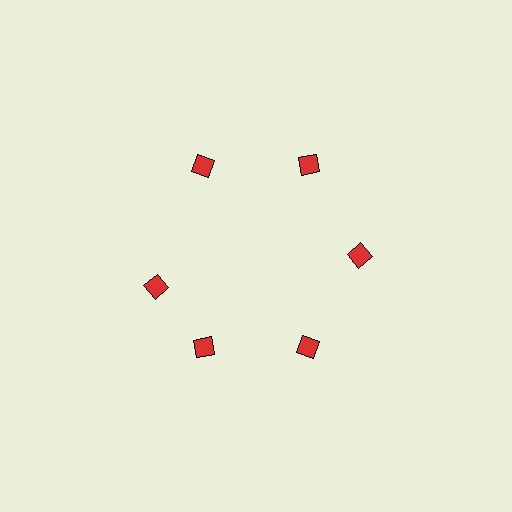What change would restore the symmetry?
The symmetry would be restored by rotating it back into even spacing with its neighbors so that all 6 diamonds sit at equal angles and equal distance from the center.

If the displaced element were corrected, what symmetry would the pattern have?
It would have 6-fold rotational symmetry — the pattern would map onto itself every 60 degrees.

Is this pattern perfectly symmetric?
No. The 6 red diamonds are arranged in a ring, but one element near the 9 o'clock position is rotated out of alignment along the ring, breaking the 6-fold rotational symmetry.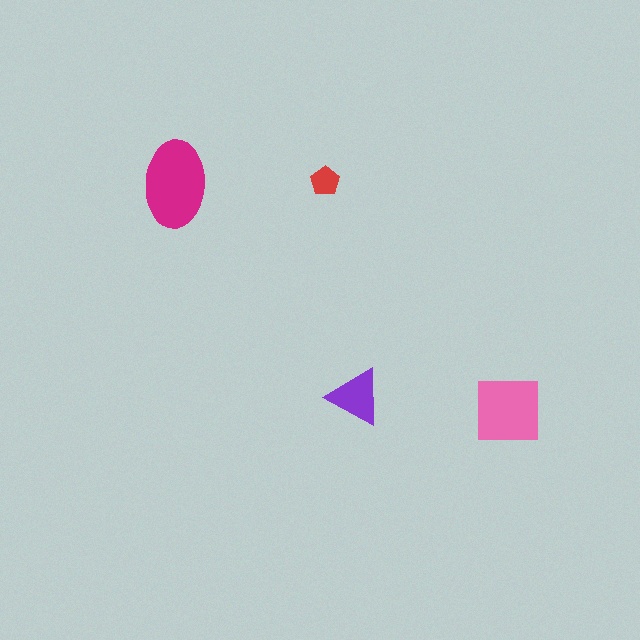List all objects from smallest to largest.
The red pentagon, the purple triangle, the pink square, the magenta ellipse.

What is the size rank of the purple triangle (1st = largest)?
3rd.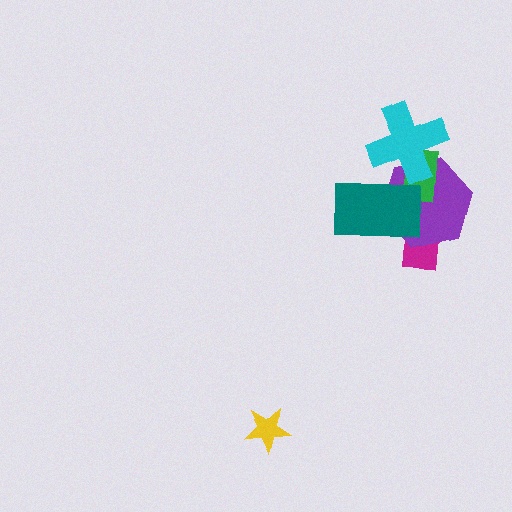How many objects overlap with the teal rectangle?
4 objects overlap with the teal rectangle.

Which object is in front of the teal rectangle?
The cyan cross is in front of the teal rectangle.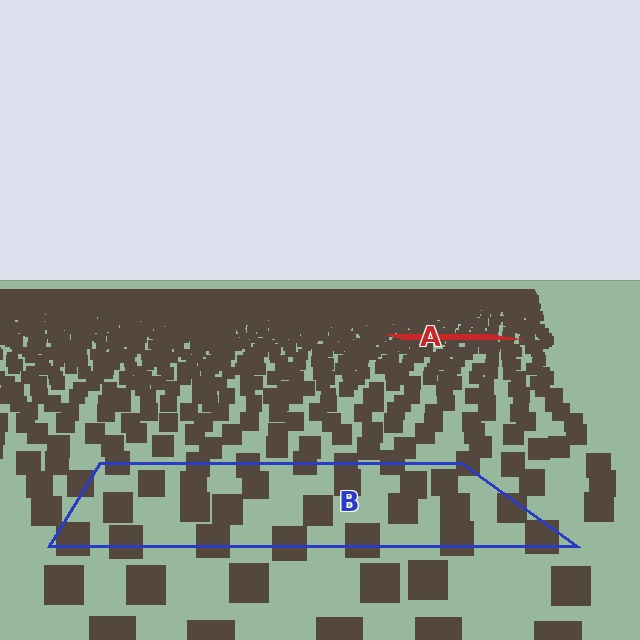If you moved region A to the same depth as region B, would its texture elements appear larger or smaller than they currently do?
They would appear larger. At a closer depth, the same texture elements are projected at a bigger on-screen size.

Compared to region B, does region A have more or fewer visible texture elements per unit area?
Region A has more texture elements per unit area — they are packed more densely because it is farther away.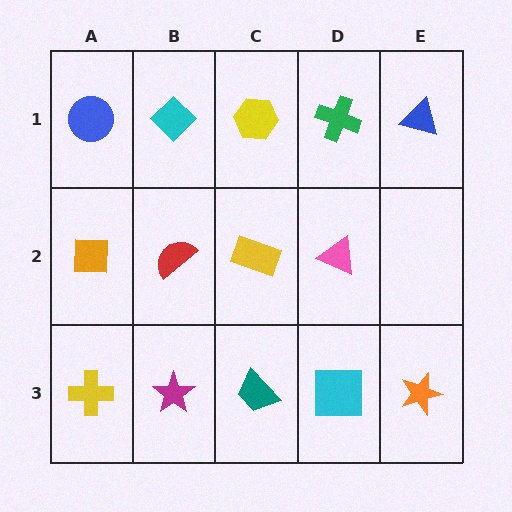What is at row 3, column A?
A yellow cross.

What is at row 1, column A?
A blue circle.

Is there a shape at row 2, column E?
No, that cell is empty.